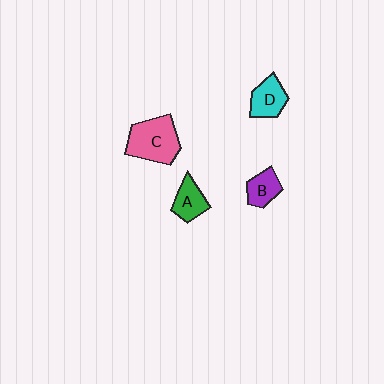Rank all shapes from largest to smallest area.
From largest to smallest: C (pink), D (cyan), A (green), B (purple).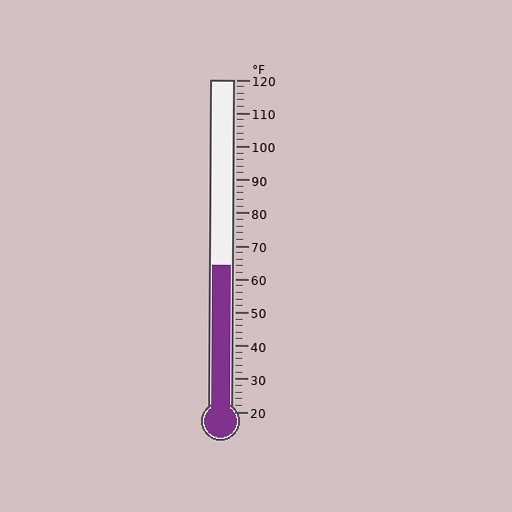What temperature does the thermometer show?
The thermometer shows approximately 64°F.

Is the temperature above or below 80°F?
The temperature is below 80°F.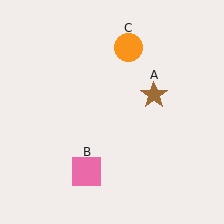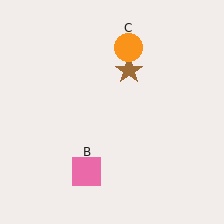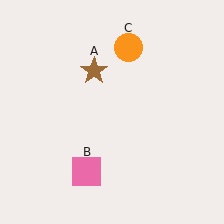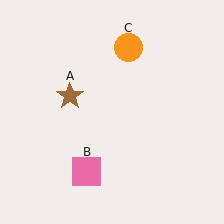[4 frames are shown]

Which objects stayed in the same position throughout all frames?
Pink square (object B) and orange circle (object C) remained stationary.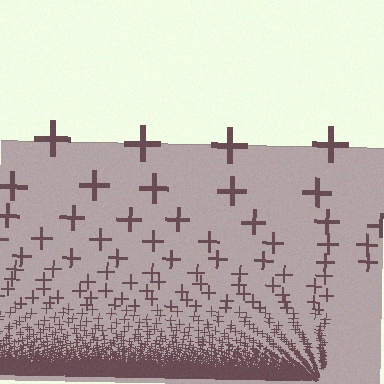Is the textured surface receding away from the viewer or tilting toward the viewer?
The surface appears to tilt toward the viewer. Texture elements get larger and sparser toward the top.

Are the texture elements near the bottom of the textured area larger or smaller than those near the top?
Smaller. The gradient is inverted — elements near the bottom are smaller and denser.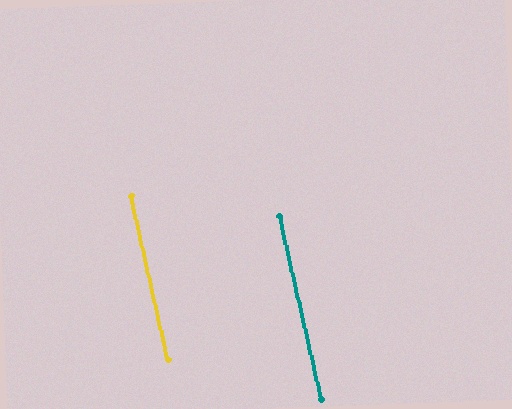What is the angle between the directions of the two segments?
Approximately 0 degrees.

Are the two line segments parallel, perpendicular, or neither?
Parallel — their directions differ by only 0.5°.